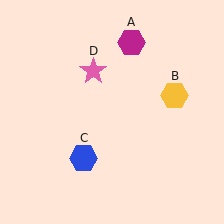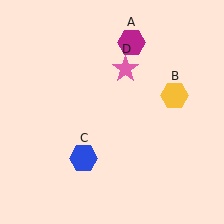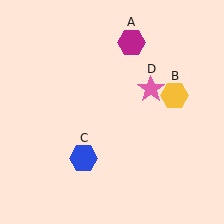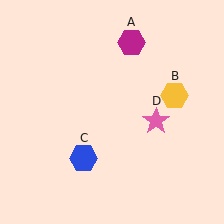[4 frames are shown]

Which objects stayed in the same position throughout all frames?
Magenta hexagon (object A) and yellow hexagon (object B) and blue hexagon (object C) remained stationary.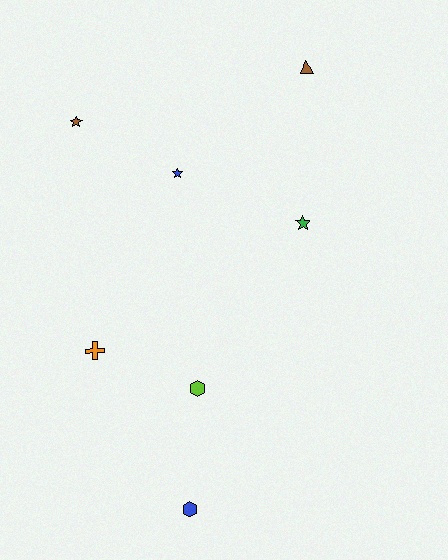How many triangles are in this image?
There is 1 triangle.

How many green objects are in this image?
There is 1 green object.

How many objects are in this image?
There are 7 objects.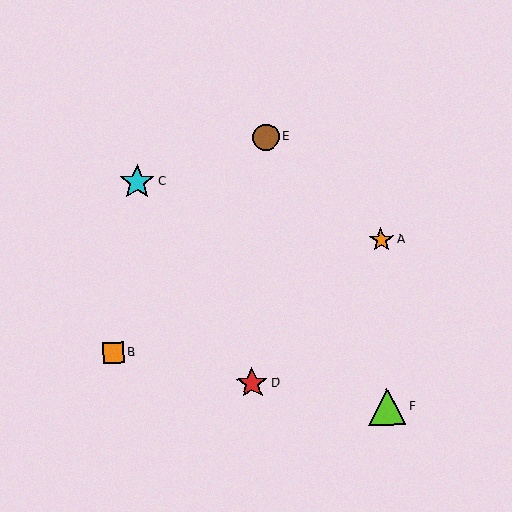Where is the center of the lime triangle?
The center of the lime triangle is at (387, 407).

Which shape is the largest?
The lime triangle (labeled F) is the largest.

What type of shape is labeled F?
Shape F is a lime triangle.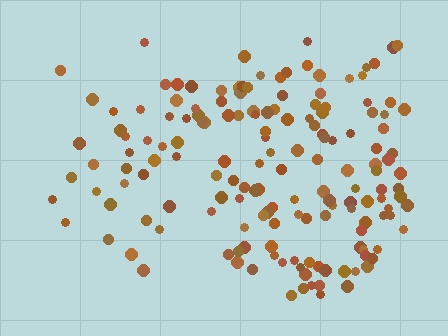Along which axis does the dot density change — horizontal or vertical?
Horizontal.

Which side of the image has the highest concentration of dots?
The right.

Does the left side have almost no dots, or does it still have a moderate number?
Still a moderate number, just noticeably fewer than the right.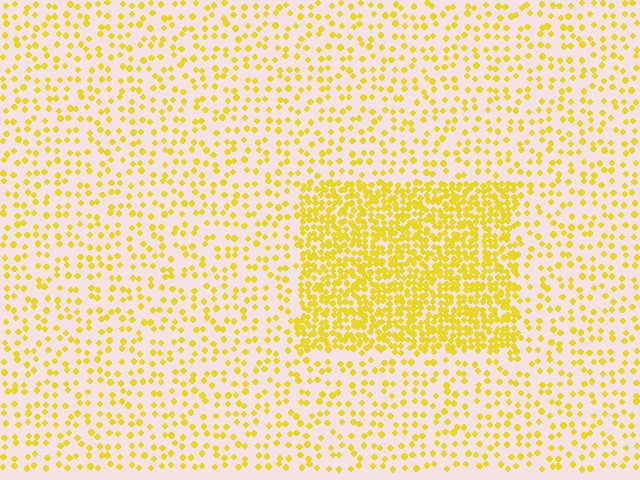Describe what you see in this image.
The image contains small yellow elements arranged at two different densities. A rectangle-shaped region is visible where the elements are more densely packed than the surrounding area.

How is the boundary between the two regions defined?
The boundary is defined by a change in element density (approximately 2.8x ratio). All elements are the same color, size, and shape.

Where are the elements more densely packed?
The elements are more densely packed inside the rectangle boundary.